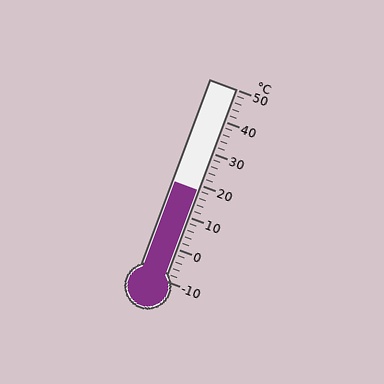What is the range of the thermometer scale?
The thermometer scale ranges from -10°C to 50°C.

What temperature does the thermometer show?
The thermometer shows approximately 18°C.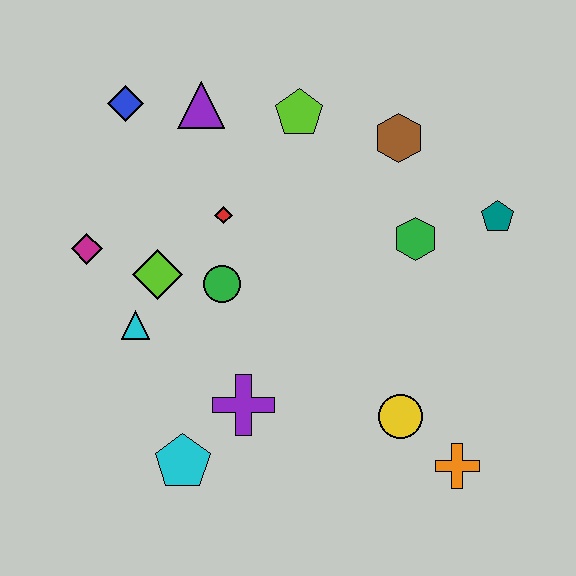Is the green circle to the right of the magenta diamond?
Yes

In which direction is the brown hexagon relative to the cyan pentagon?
The brown hexagon is above the cyan pentagon.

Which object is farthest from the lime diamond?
The orange cross is farthest from the lime diamond.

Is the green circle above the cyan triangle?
Yes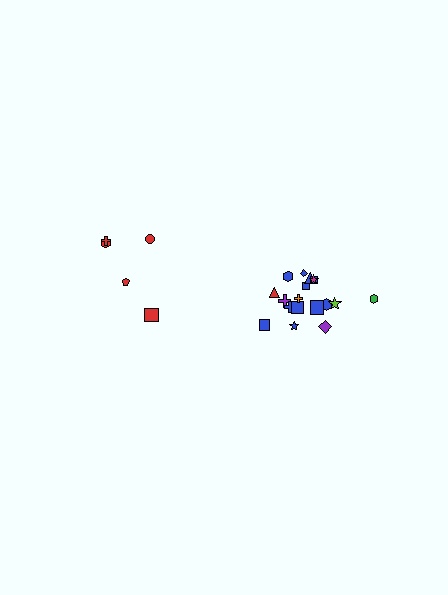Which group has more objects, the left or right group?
The right group.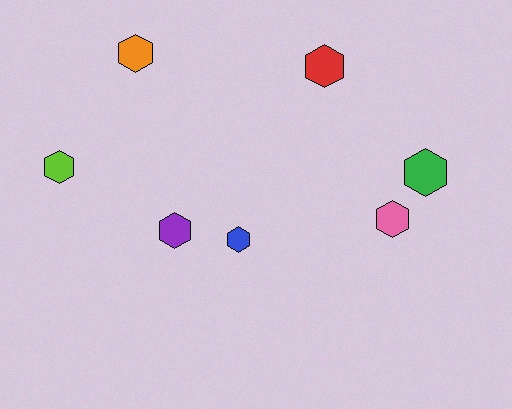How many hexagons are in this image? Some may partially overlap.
There are 7 hexagons.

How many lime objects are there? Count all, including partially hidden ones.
There is 1 lime object.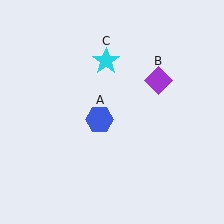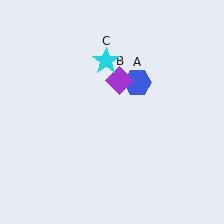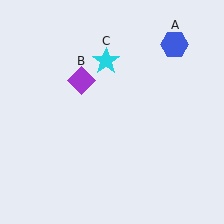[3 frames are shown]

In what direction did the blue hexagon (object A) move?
The blue hexagon (object A) moved up and to the right.